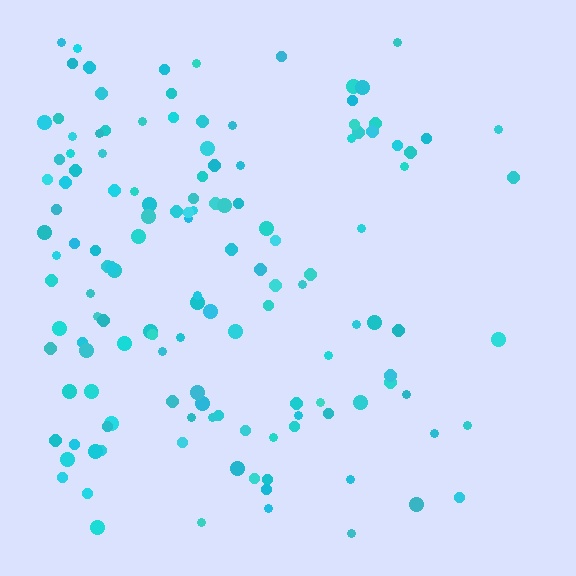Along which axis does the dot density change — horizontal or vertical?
Horizontal.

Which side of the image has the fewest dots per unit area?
The right.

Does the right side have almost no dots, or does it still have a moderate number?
Still a moderate number, just noticeably fewer than the left.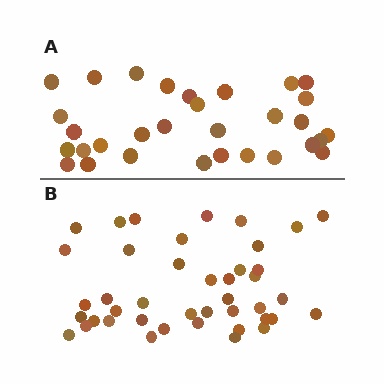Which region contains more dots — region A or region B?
Region B (the bottom region) has more dots.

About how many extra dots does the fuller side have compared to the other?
Region B has roughly 12 or so more dots than region A.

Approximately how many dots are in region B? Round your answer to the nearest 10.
About 40 dots. (The exact count is 42, which rounds to 40.)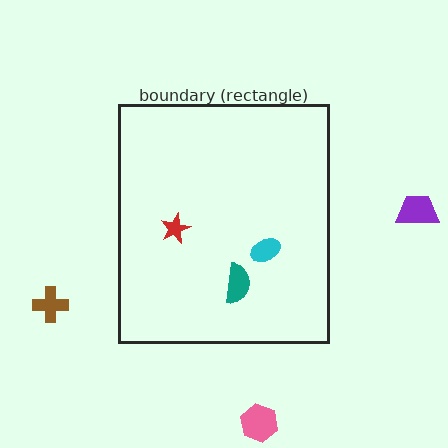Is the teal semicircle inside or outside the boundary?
Inside.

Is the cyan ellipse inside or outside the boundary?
Inside.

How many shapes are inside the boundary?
3 inside, 3 outside.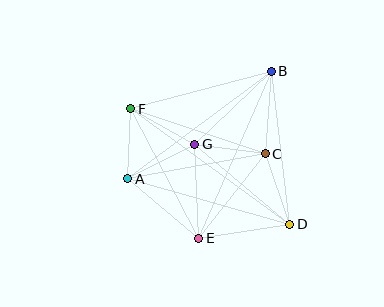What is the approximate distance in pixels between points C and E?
The distance between C and E is approximately 108 pixels.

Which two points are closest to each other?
Points A and F are closest to each other.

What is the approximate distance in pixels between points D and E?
The distance between D and E is approximately 93 pixels.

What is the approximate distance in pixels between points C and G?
The distance between C and G is approximately 71 pixels.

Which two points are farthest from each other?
Points D and F are farthest from each other.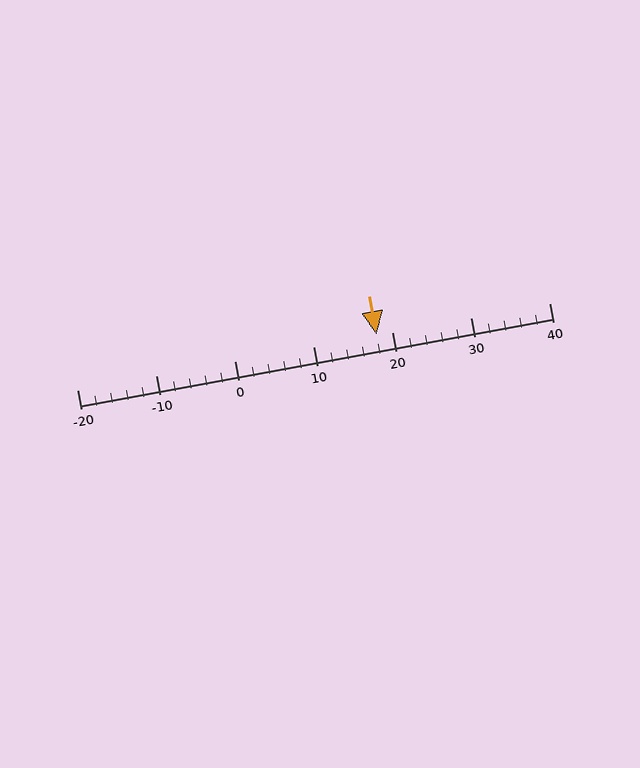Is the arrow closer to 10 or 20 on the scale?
The arrow is closer to 20.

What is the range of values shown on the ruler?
The ruler shows values from -20 to 40.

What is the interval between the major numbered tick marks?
The major tick marks are spaced 10 units apart.